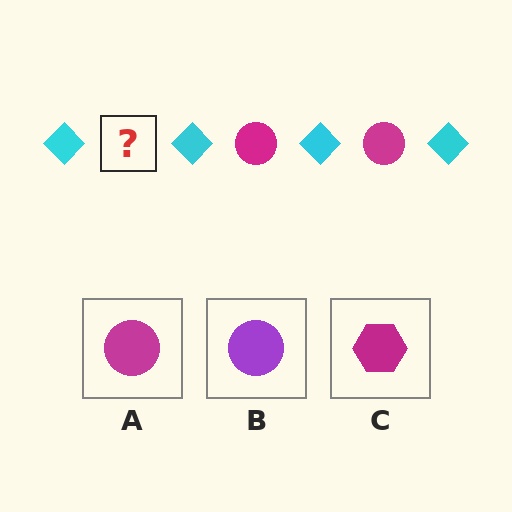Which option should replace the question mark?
Option A.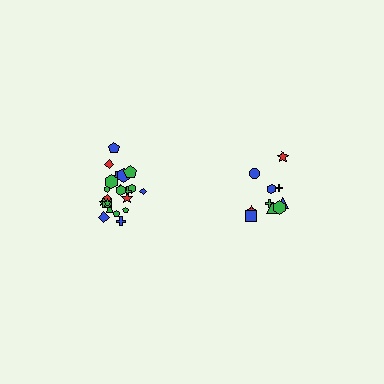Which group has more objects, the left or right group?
The left group.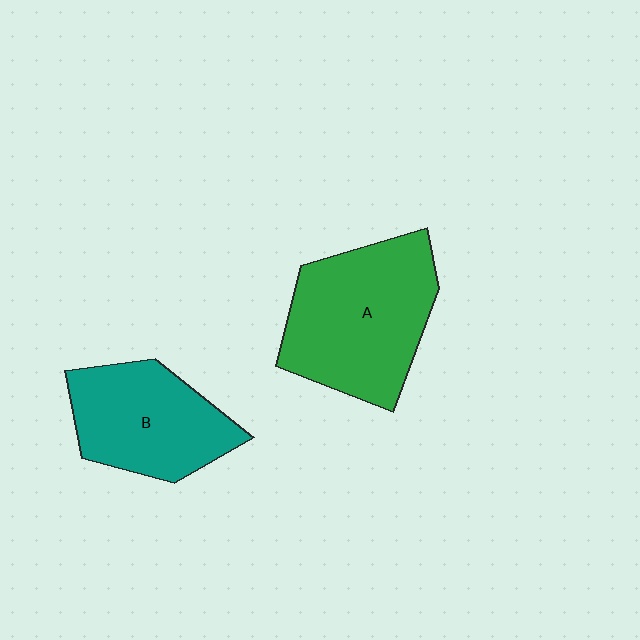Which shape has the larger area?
Shape A (green).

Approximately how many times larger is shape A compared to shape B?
Approximately 1.3 times.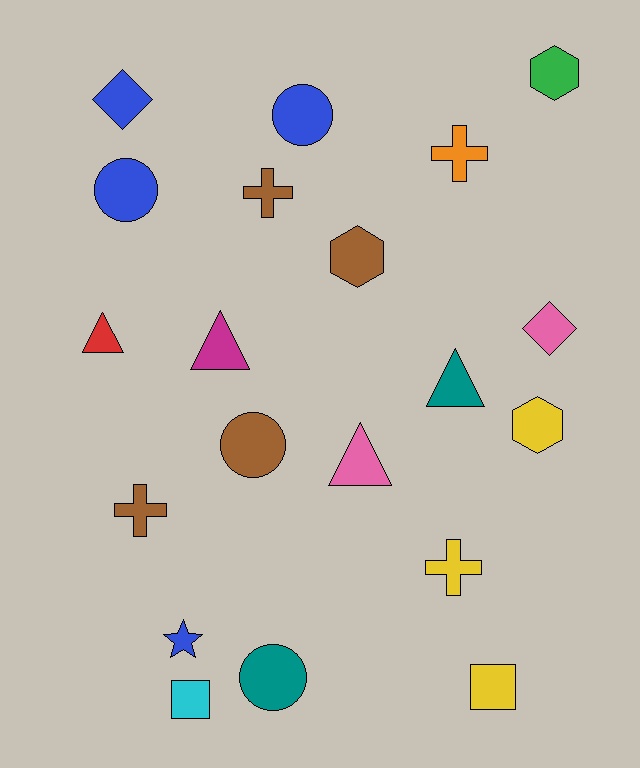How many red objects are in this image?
There is 1 red object.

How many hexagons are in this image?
There are 3 hexagons.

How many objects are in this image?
There are 20 objects.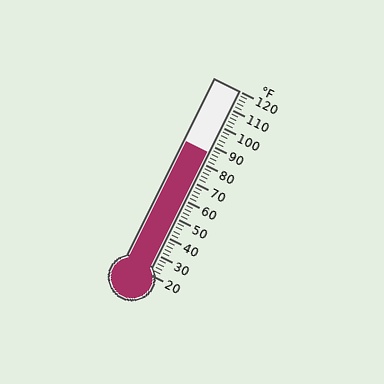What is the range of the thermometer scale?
The thermometer scale ranges from 20°F to 120°F.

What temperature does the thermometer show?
The thermometer shows approximately 86°F.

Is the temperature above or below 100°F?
The temperature is below 100°F.